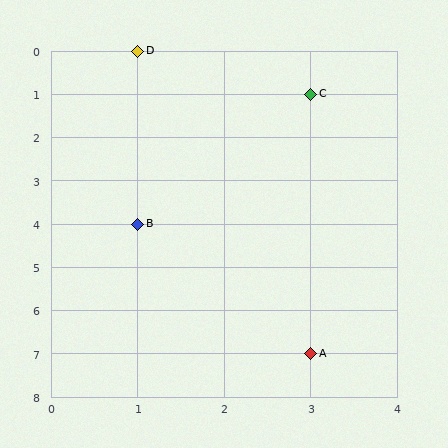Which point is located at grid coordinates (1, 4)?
Point B is at (1, 4).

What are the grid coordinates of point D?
Point D is at grid coordinates (1, 0).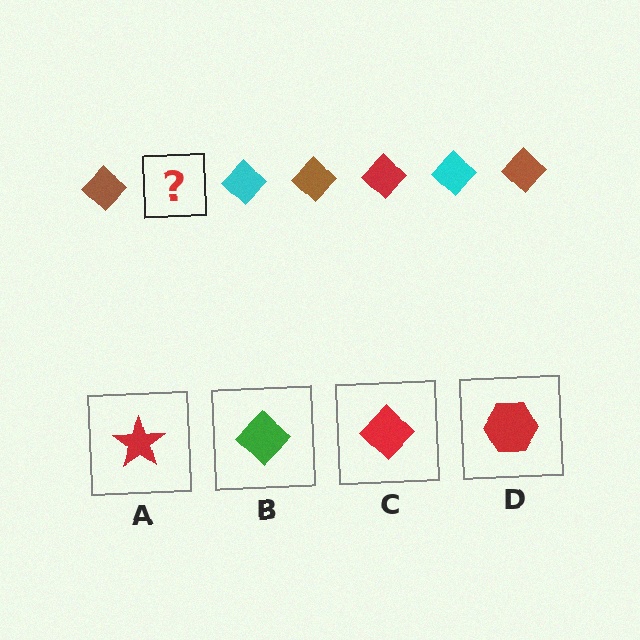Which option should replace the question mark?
Option C.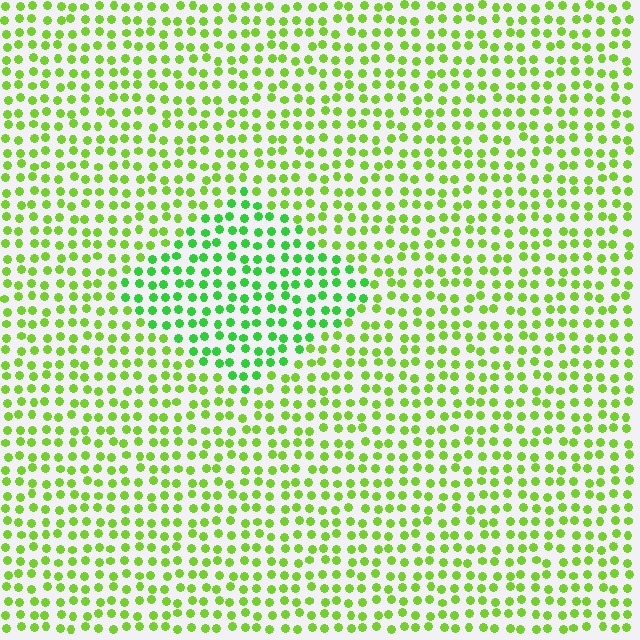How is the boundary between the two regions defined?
The boundary is defined purely by a slight shift in hue (about 29 degrees). Spacing, size, and orientation are identical on both sides.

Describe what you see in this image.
The image is filled with small lime elements in a uniform arrangement. A diamond-shaped region is visible where the elements are tinted to a slightly different hue, forming a subtle color boundary.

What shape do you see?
I see a diamond.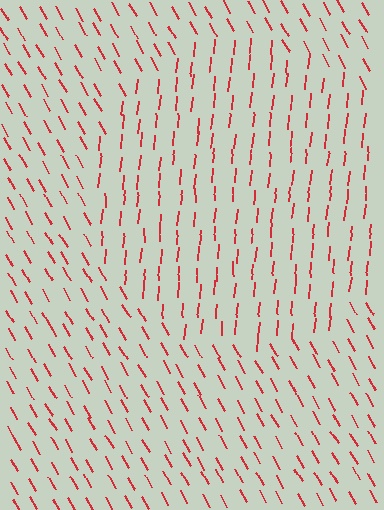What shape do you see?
I see a circle.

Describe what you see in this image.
The image is filled with small red line segments. A circle region in the image has lines oriented differently from the surrounding lines, creating a visible texture boundary.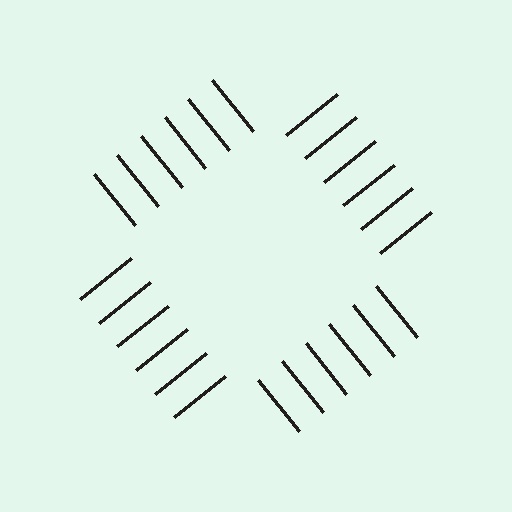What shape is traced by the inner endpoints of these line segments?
An illusory square — the line segments terminate on its edges but no continuous stroke is drawn.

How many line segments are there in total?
24 — 6 along each of the 4 edges.